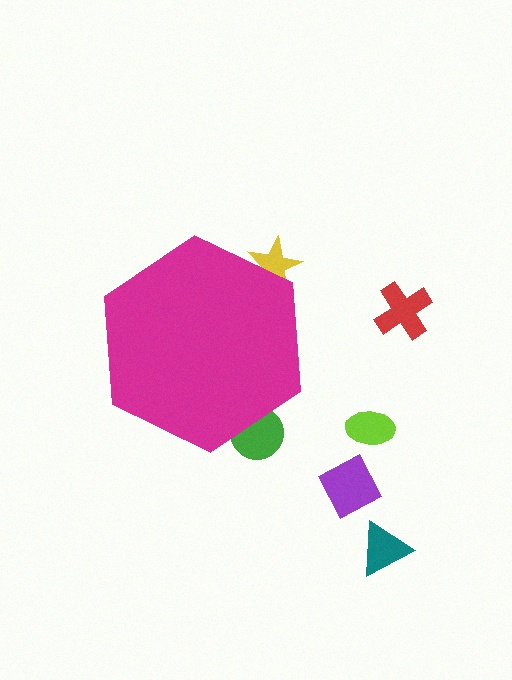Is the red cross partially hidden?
No, the red cross is fully visible.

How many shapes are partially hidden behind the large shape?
2 shapes are partially hidden.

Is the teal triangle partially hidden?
No, the teal triangle is fully visible.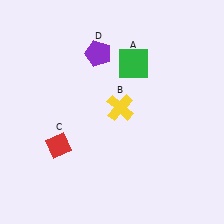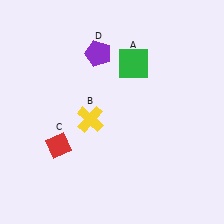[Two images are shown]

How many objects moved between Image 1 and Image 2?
1 object moved between the two images.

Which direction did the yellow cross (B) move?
The yellow cross (B) moved left.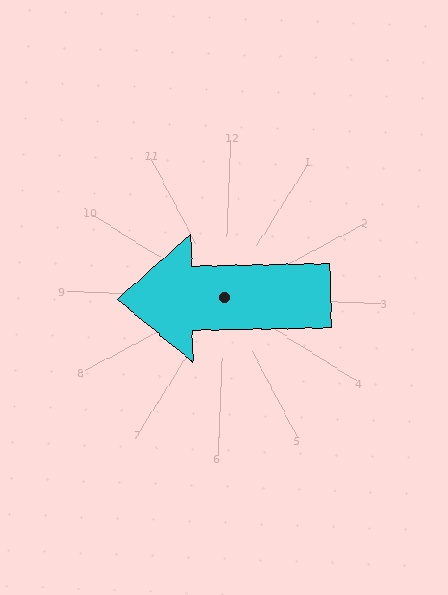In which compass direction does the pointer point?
West.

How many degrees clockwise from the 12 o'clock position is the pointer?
Approximately 267 degrees.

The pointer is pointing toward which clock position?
Roughly 9 o'clock.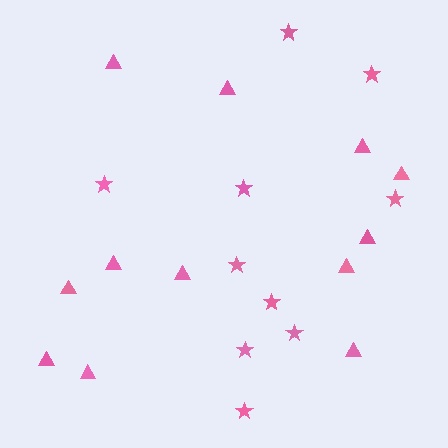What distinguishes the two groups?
There are 2 groups: one group of triangles (12) and one group of stars (10).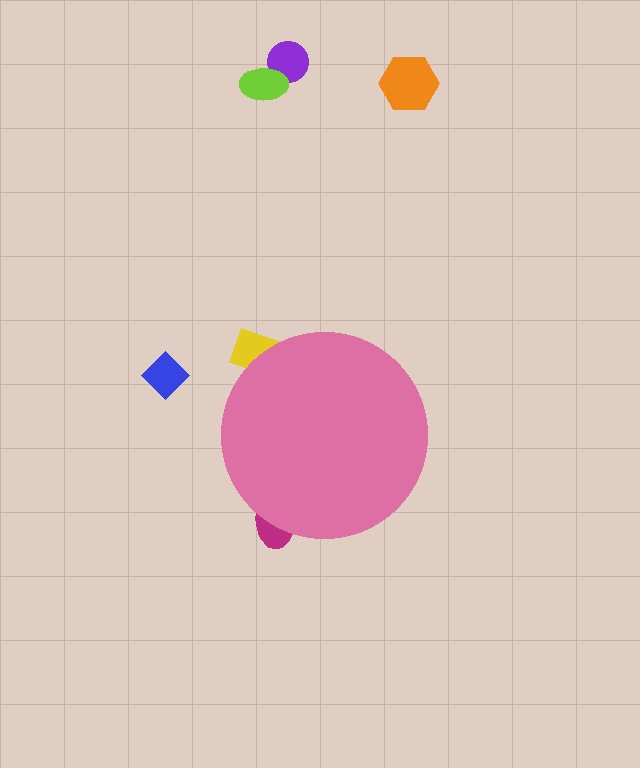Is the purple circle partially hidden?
No, the purple circle is fully visible.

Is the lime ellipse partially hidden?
No, the lime ellipse is fully visible.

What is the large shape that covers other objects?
A pink circle.